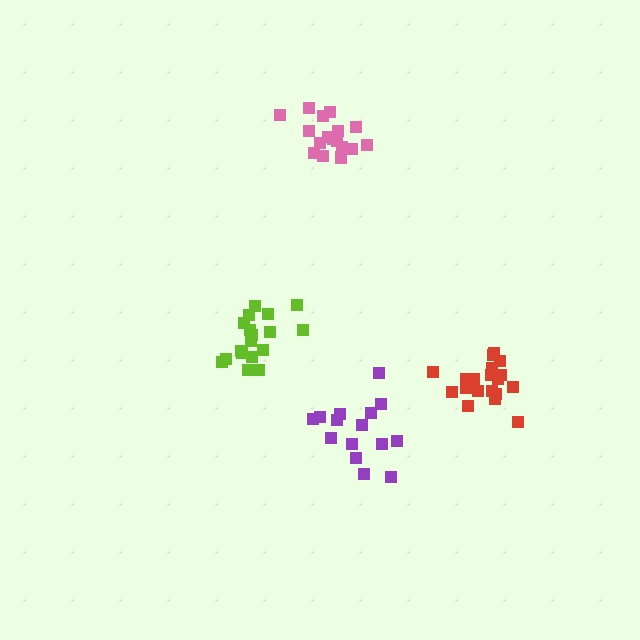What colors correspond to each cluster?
The clusters are colored: pink, red, purple, lime.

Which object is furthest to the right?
The red cluster is rightmost.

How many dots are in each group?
Group 1: 17 dots, Group 2: 19 dots, Group 3: 15 dots, Group 4: 18 dots (69 total).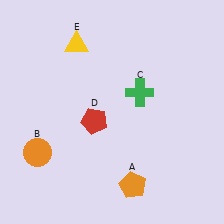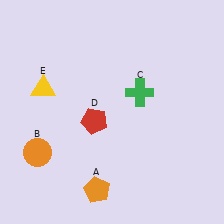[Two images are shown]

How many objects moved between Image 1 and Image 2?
2 objects moved between the two images.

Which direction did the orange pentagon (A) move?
The orange pentagon (A) moved left.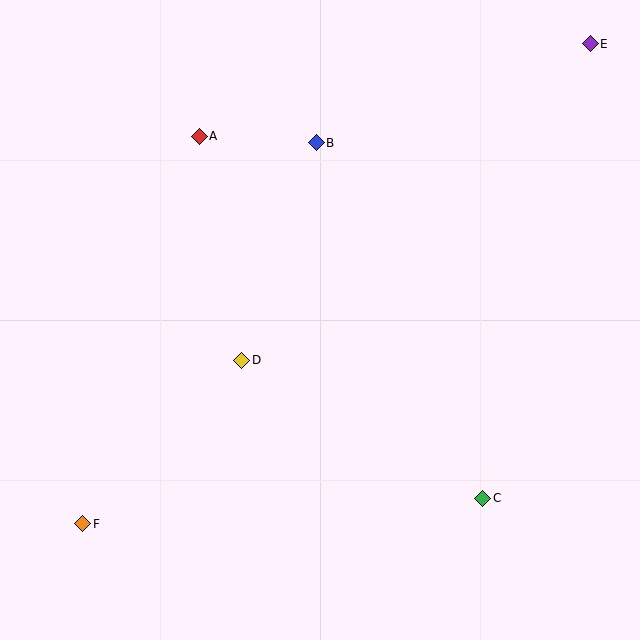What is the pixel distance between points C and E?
The distance between C and E is 467 pixels.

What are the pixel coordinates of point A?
Point A is at (199, 136).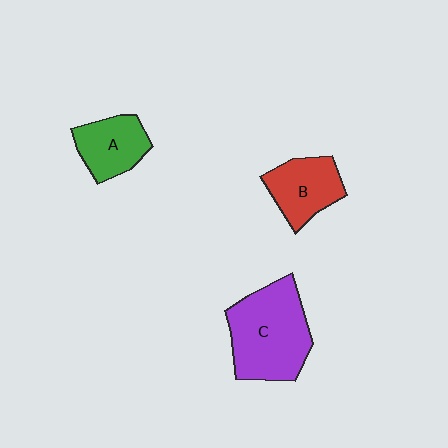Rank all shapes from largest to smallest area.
From largest to smallest: C (purple), B (red), A (green).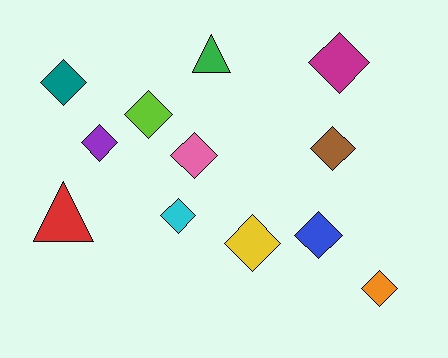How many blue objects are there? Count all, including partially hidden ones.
There is 1 blue object.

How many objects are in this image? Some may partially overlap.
There are 12 objects.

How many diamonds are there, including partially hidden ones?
There are 10 diamonds.